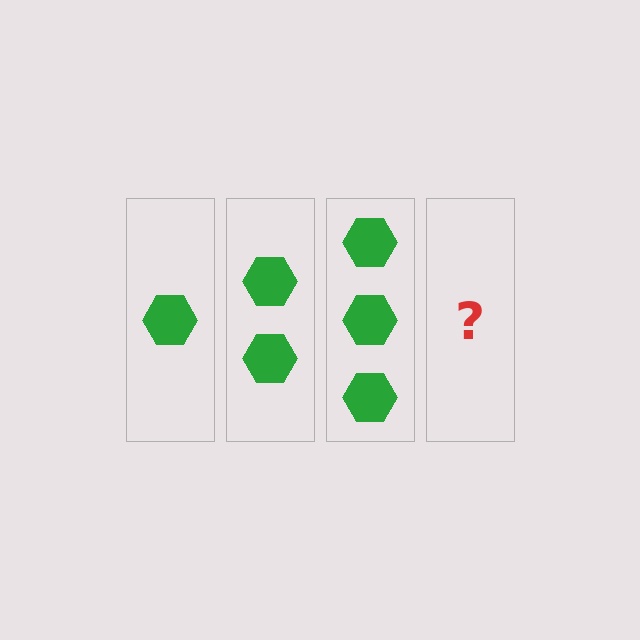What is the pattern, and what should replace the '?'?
The pattern is that each step adds one more hexagon. The '?' should be 4 hexagons.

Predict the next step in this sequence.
The next step is 4 hexagons.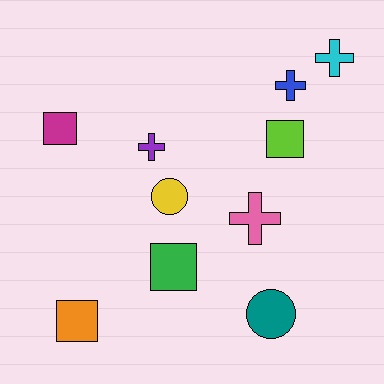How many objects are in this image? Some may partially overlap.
There are 10 objects.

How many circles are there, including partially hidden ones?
There are 2 circles.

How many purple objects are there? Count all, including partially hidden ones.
There is 1 purple object.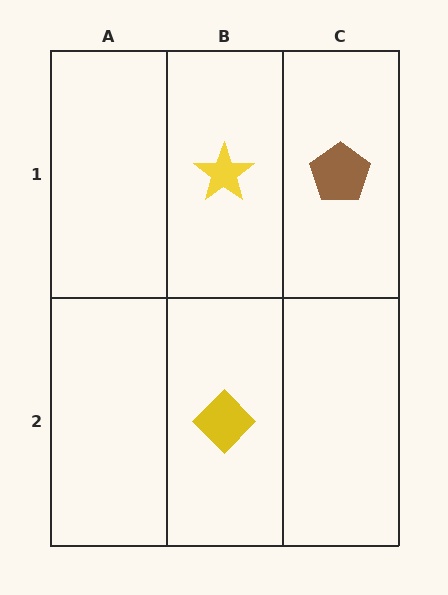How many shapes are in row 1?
2 shapes.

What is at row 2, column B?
A yellow diamond.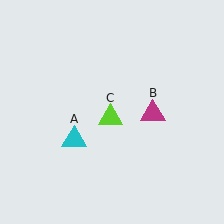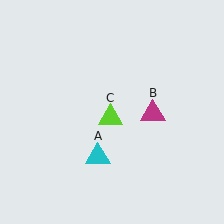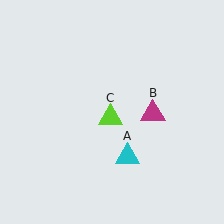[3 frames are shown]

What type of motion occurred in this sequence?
The cyan triangle (object A) rotated counterclockwise around the center of the scene.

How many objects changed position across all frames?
1 object changed position: cyan triangle (object A).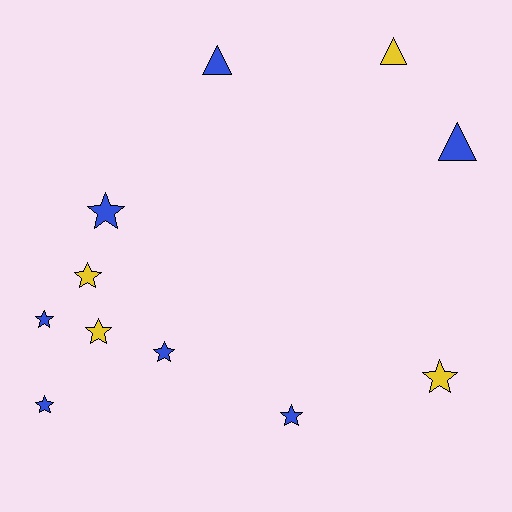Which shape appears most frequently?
Star, with 8 objects.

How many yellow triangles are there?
There is 1 yellow triangle.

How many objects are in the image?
There are 11 objects.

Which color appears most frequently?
Blue, with 7 objects.